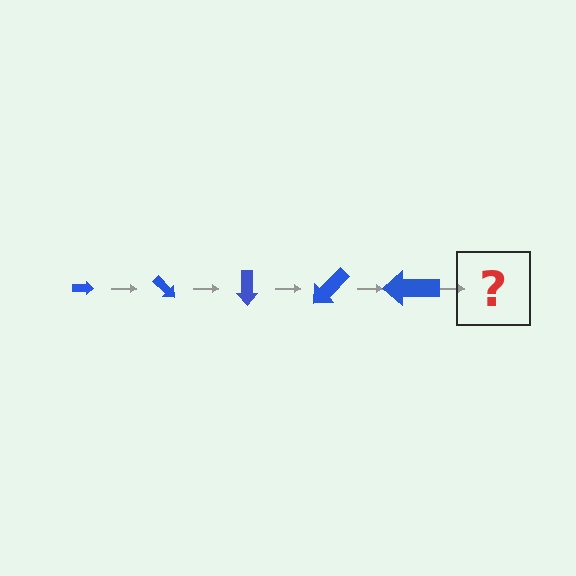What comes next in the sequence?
The next element should be an arrow, larger than the previous one and rotated 225 degrees from the start.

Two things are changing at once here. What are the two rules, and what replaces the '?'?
The two rules are that the arrow grows larger each step and it rotates 45 degrees each step. The '?' should be an arrow, larger than the previous one and rotated 225 degrees from the start.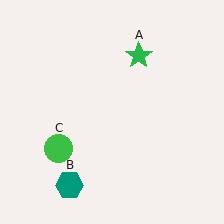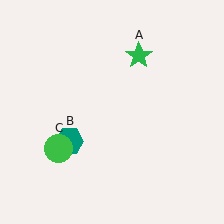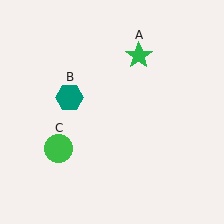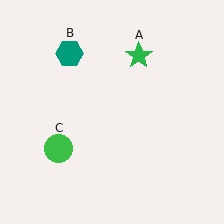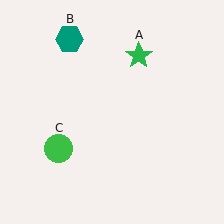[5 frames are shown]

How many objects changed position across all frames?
1 object changed position: teal hexagon (object B).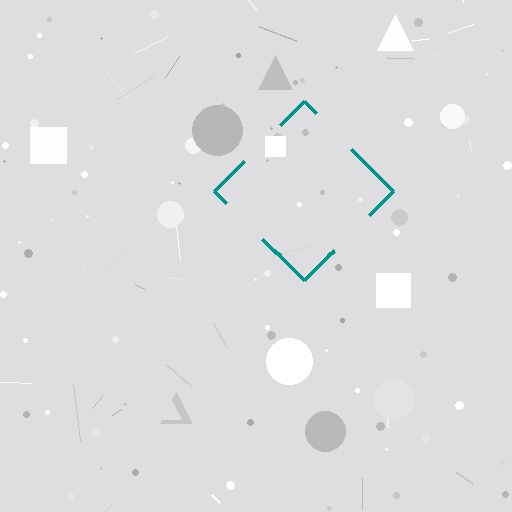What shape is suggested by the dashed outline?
The dashed outline suggests a diamond.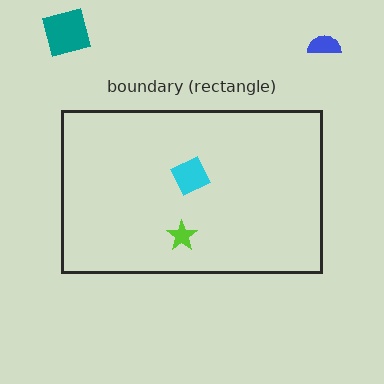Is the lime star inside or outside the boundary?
Inside.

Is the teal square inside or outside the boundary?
Outside.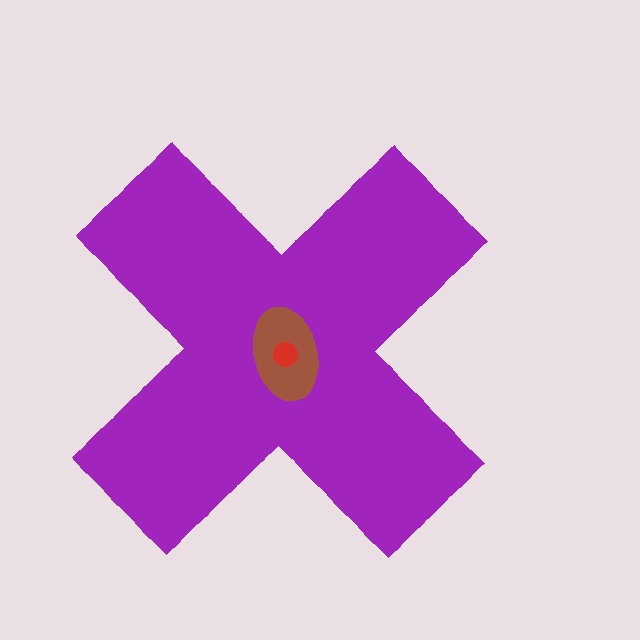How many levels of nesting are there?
3.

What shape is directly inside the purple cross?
The brown ellipse.